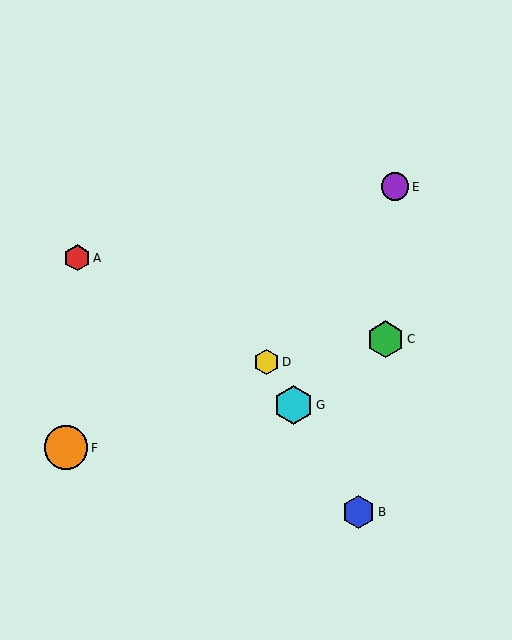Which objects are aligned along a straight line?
Objects B, D, G are aligned along a straight line.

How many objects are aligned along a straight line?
3 objects (B, D, G) are aligned along a straight line.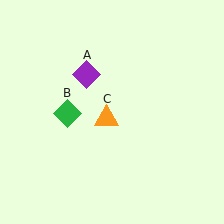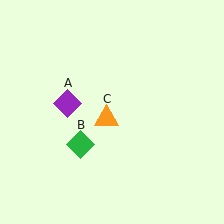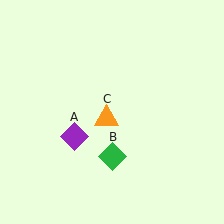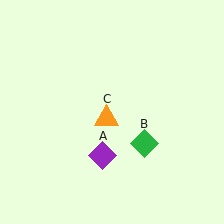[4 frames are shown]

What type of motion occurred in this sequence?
The purple diamond (object A), green diamond (object B) rotated counterclockwise around the center of the scene.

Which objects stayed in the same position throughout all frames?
Orange triangle (object C) remained stationary.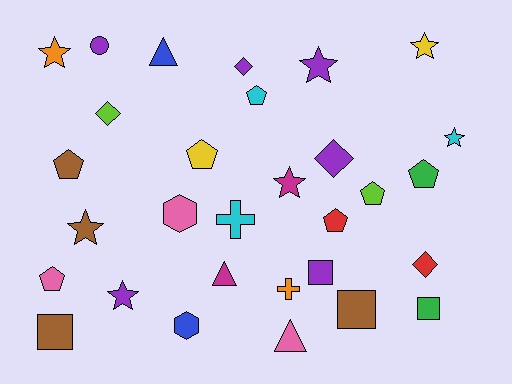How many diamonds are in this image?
There are 4 diamonds.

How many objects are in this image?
There are 30 objects.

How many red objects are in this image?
There are 2 red objects.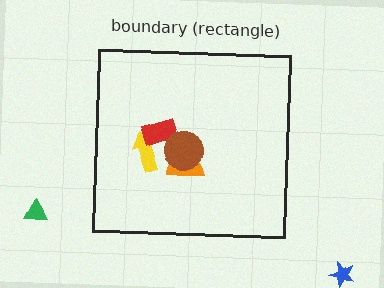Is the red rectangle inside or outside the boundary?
Inside.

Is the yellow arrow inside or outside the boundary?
Inside.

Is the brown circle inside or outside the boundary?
Inside.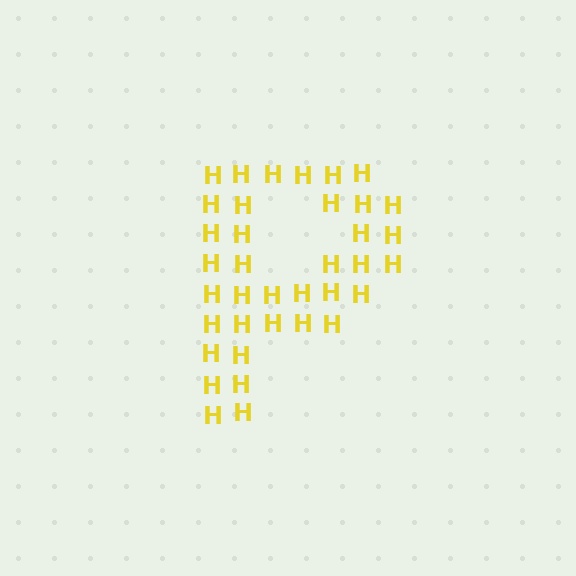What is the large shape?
The large shape is the letter P.